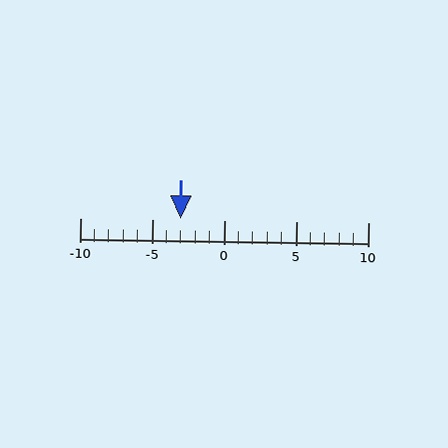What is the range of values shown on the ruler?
The ruler shows values from -10 to 10.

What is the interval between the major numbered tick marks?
The major tick marks are spaced 5 units apart.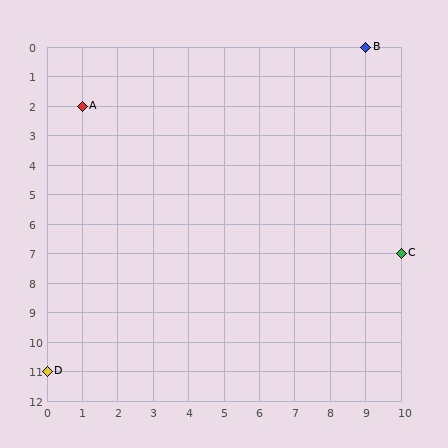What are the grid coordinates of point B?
Point B is at grid coordinates (9, 0).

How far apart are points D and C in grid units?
Points D and C are 10 columns and 4 rows apart (about 10.8 grid units diagonally).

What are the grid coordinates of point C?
Point C is at grid coordinates (10, 7).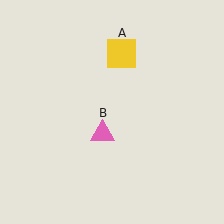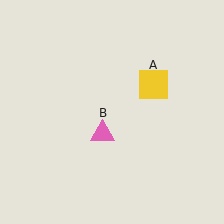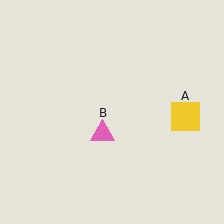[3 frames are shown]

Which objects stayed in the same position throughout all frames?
Pink triangle (object B) remained stationary.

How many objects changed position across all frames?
1 object changed position: yellow square (object A).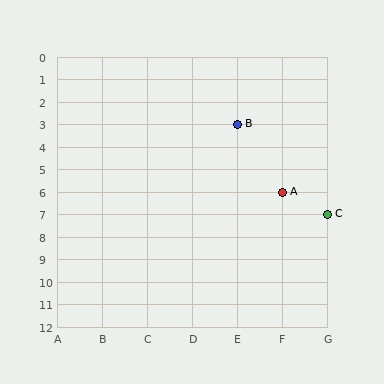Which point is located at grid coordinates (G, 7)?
Point C is at (G, 7).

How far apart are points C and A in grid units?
Points C and A are 1 column and 1 row apart (about 1.4 grid units diagonally).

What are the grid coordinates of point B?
Point B is at grid coordinates (E, 3).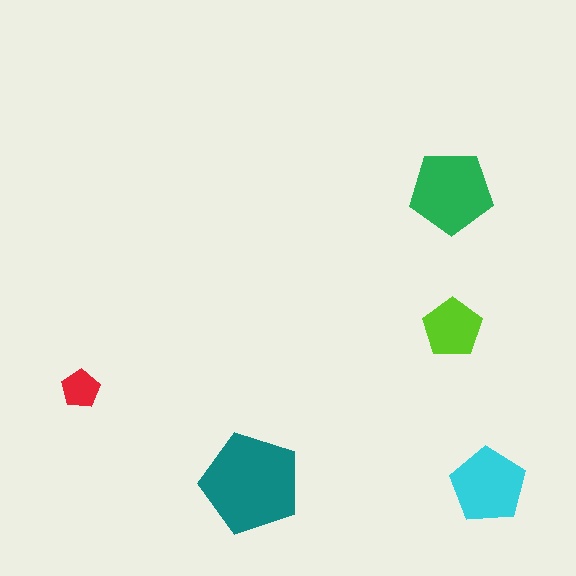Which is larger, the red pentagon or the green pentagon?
The green one.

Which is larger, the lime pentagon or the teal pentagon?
The teal one.